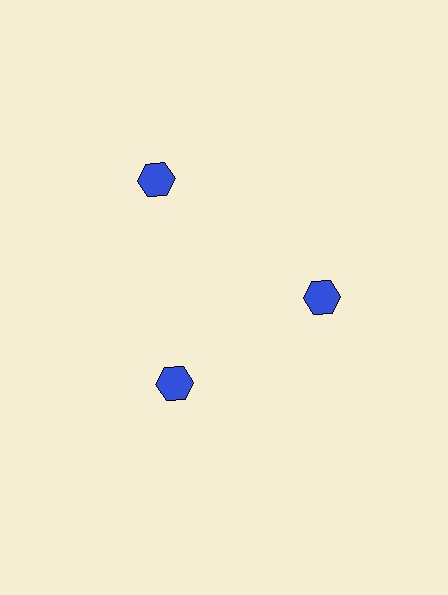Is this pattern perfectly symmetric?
No. The 3 blue hexagons are arranged in a ring, but one element near the 11 o'clock position is pushed outward from the center, breaking the 3-fold rotational symmetry.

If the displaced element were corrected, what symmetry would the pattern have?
It would have 3-fold rotational symmetry — the pattern would map onto itself every 120 degrees.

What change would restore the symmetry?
The symmetry would be restored by moving it inward, back onto the ring so that all 3 hexagons sit at equal angles and equal distance from the center.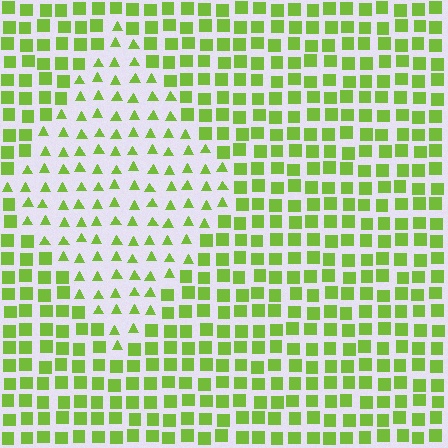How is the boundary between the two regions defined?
The boundary is defined by a change in element shape: triangles inside vs. squares outside. All elements share the same color and spacing.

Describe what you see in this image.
The image is filled with small lime elements arranged in a uniform grid. A diamond-shaped region contains triangles, while the surrounding area contains squares. The boundary is defined purely by the change in element shape.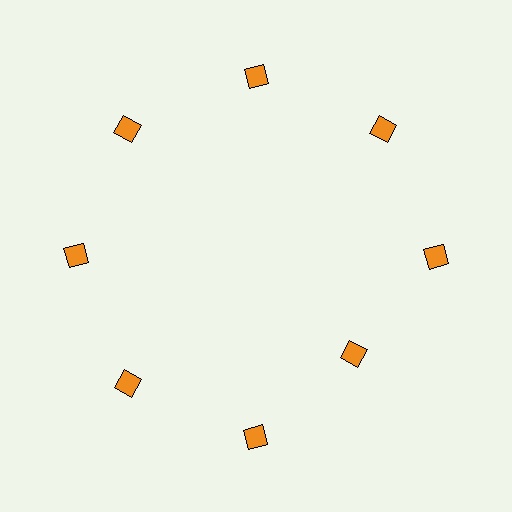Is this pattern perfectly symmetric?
No. The 8 orange diamonds are arranged in a ring, but one element near the 4 o'clock position is pulled inward toward the center, breaking the 8-fold rotational symmetry.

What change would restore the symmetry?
The symmetry would be restored by moving it outward, back onto the ring so that all 8 diamonds sit at equal angles and equal distance from the center.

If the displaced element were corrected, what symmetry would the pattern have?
It would have 8-fold rotational symmetry — the pattern would map onto itself every 45 degrees.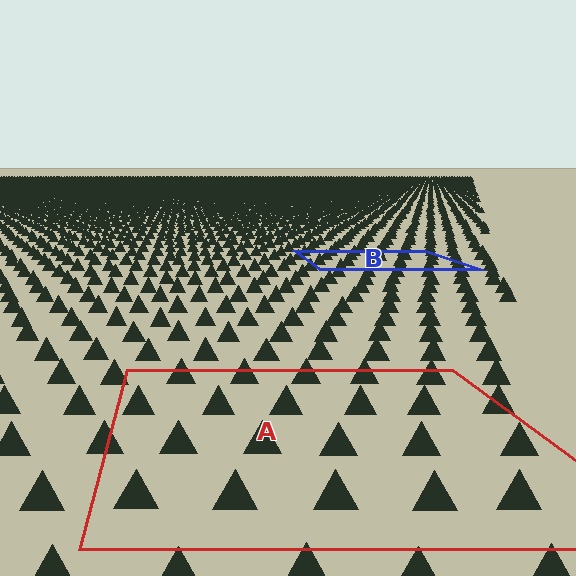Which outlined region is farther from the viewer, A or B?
Region B is farther from the viewer — the texture elements inside it appear smaller and more densely packed.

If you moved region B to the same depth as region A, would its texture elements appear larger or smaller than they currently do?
They would appear larger. At a closer depth, the same texture elements are projected at a bigger on-screen size.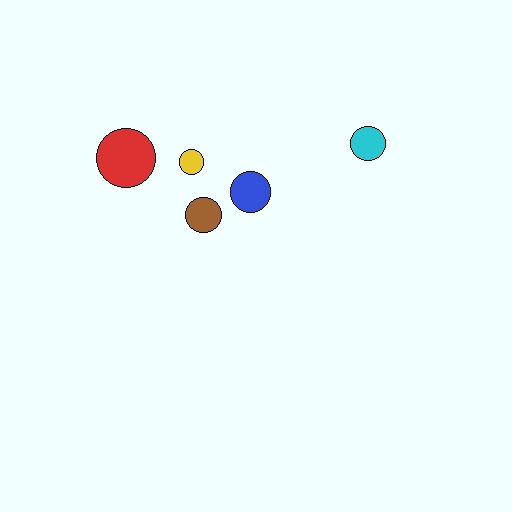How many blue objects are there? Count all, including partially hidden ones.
There is 1 blue object.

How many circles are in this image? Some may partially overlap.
There are 5 circles.